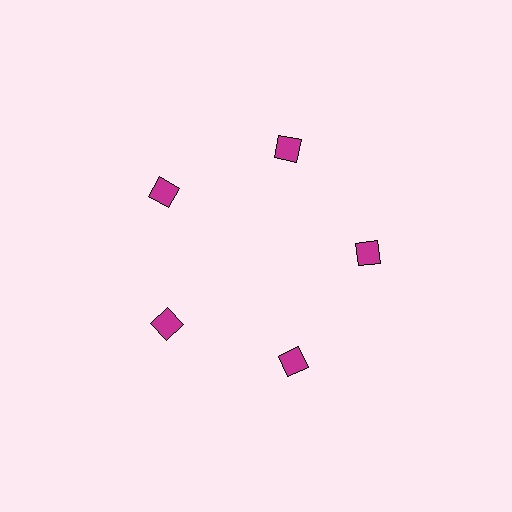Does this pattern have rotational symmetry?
Yes, this pattern has 5-fold rotational symmetry. It looks the same after rotating 72 degrees around the center.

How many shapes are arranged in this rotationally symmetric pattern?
There are 5 shapes, arranged in 5 groups of 1.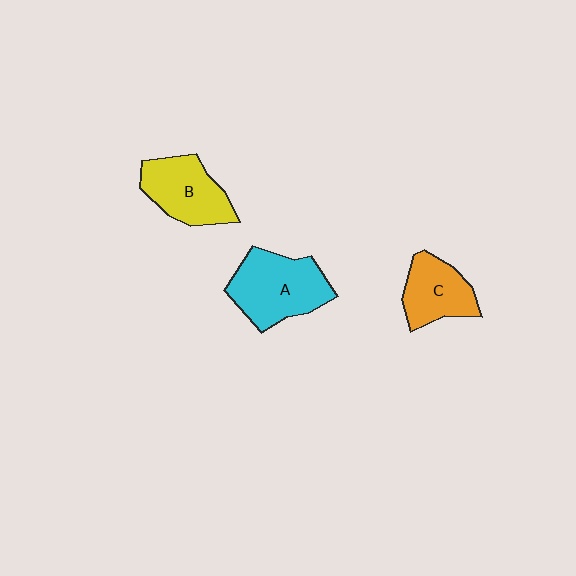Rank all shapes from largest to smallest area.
From largest to smallest: A (cyan), B (yellow), C (orange).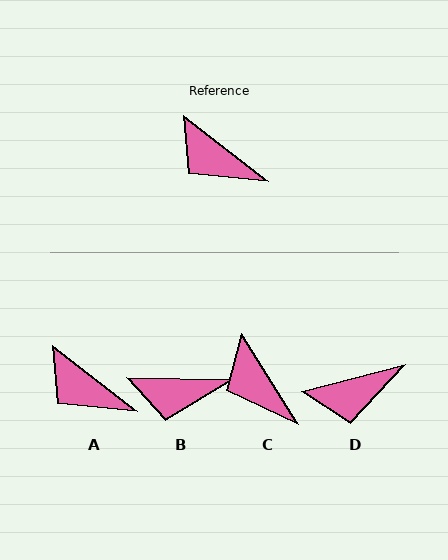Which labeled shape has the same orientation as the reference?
A.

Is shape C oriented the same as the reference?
No, it is off by about 20 degrees.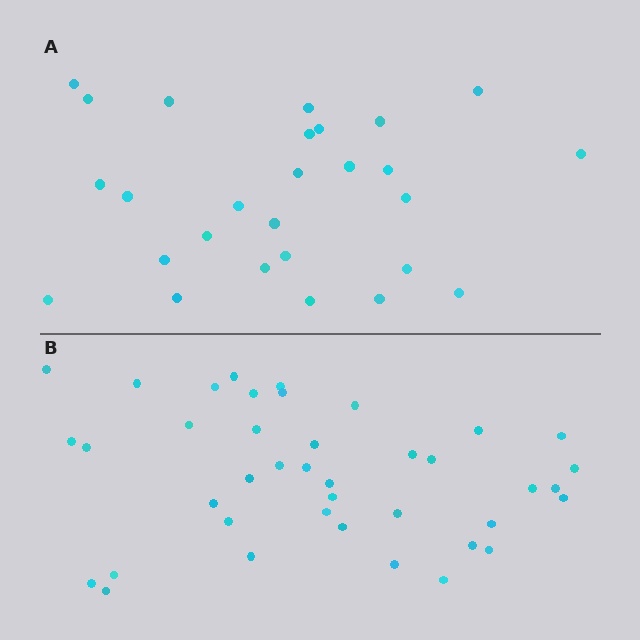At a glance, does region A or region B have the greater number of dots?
Region B (the bottom region) has more dots.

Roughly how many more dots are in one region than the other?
Region B has approximately 15 more dots than region A.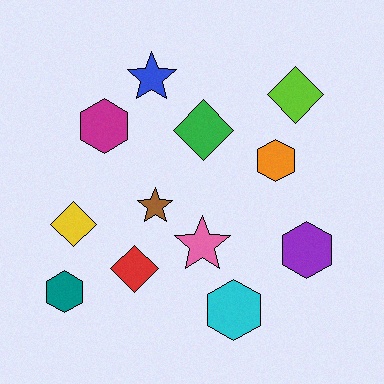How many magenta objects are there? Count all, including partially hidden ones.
There is 1 magenta object.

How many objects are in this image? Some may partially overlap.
There are 12 objects.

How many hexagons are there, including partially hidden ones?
There are 5 hexagons.